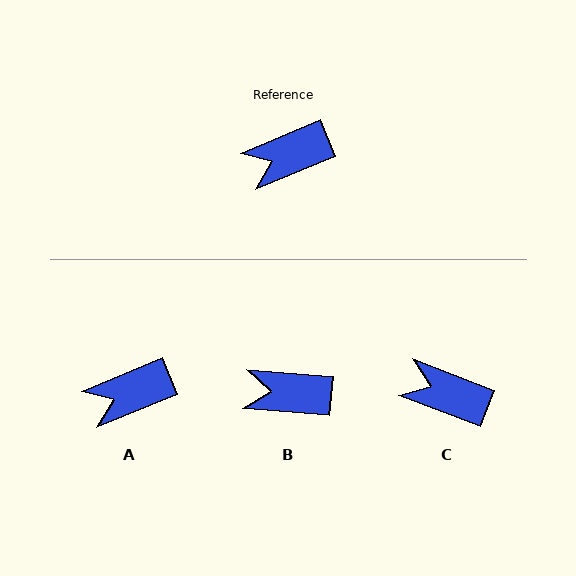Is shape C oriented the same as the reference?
No, it is off by about 43 degrees.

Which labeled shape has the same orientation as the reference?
A.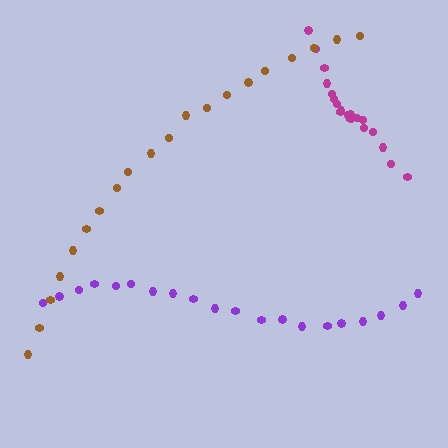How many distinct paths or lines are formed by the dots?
There are 3 distinct paths.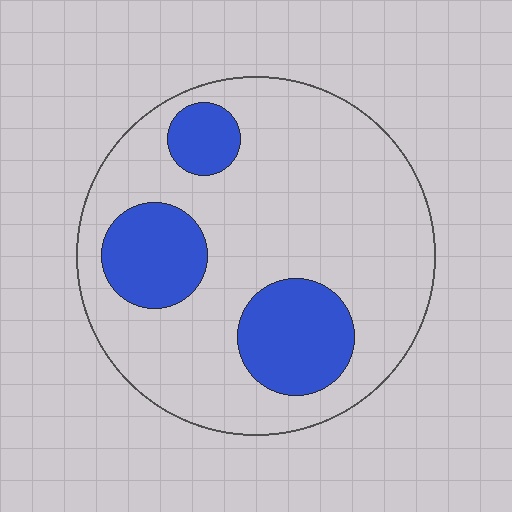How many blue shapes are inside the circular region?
3.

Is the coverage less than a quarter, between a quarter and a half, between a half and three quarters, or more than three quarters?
Less than a quarter.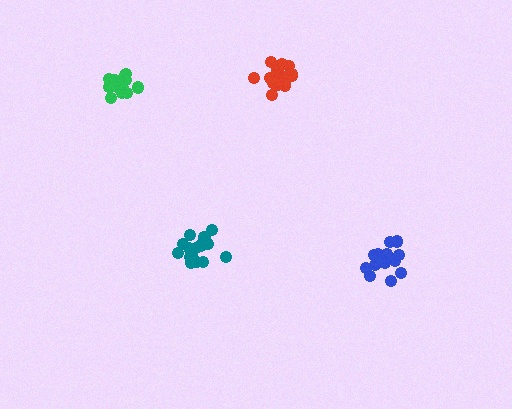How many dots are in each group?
Group 1: 17 dots, Group 2: 21 dots, Group 3: 16 dots, Group 4: 17 dots (71 total).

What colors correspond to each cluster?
The clusters are colored: blue, red, teal, green.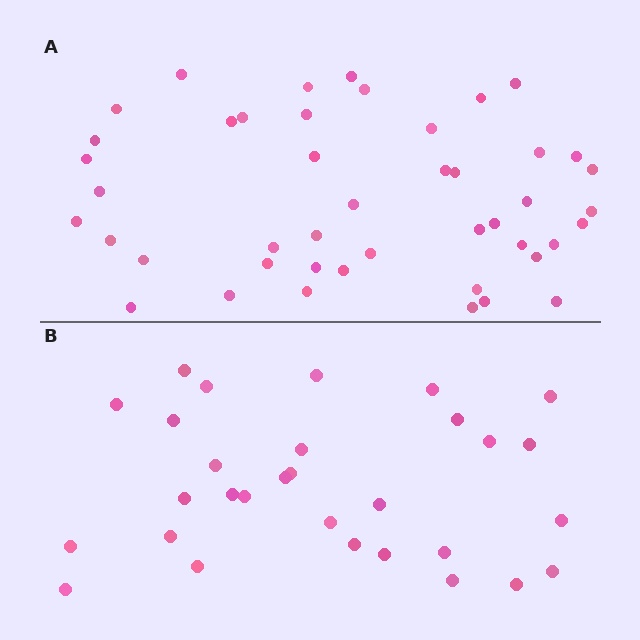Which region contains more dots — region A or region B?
Region A (the top region) has more dots.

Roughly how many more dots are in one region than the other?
Region A has approximately 15 more dots than region B.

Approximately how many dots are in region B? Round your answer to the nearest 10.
About 30 dots.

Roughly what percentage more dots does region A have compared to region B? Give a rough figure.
About 50% more.